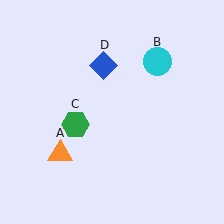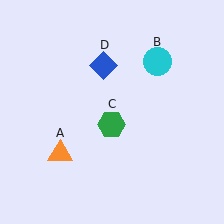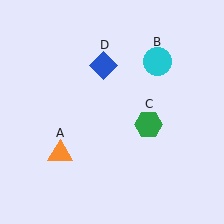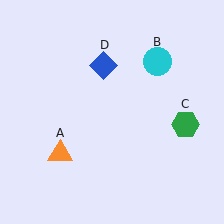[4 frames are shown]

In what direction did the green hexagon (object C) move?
The green hexagon (object C) moved right.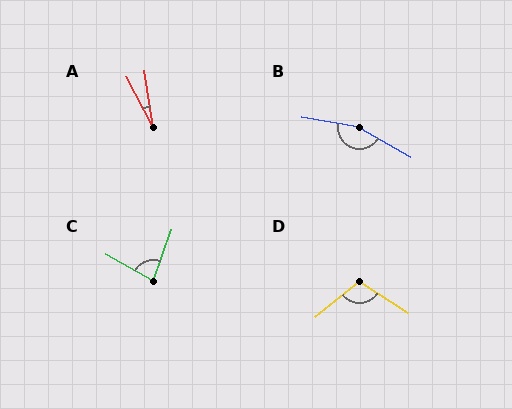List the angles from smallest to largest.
A (19°), C (80°), D (108°), B (160°).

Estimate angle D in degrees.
Approximately 108 degrees.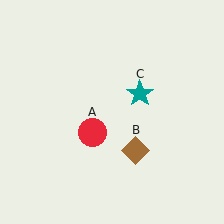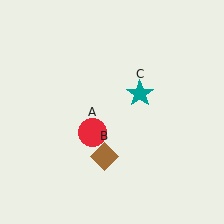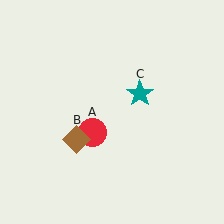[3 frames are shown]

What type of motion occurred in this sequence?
The brown diamond (object B) rotated clockwise around the center of the scene.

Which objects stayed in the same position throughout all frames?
Red circle (object A) and teal star (object C) remained stationary.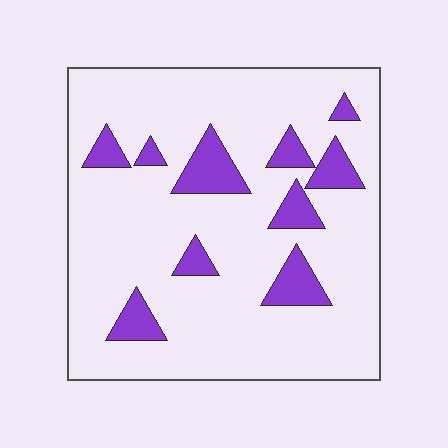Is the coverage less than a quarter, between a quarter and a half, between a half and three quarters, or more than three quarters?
Less than a quarter.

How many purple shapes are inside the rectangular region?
10.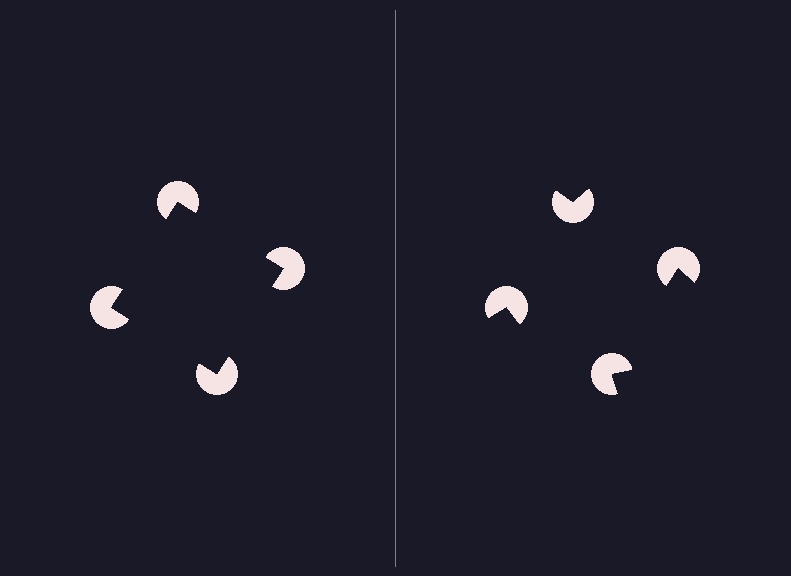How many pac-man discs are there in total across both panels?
8 — 4 on each side.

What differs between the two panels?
The pac-man discs are positioned identically on both sides; only the wedge orientations differ. On the left they align to a square; on the right they are misaligned.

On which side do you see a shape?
An illusory square appears on the left side. On the right side the wedge cuts are rotated, so no coherent shape forms.